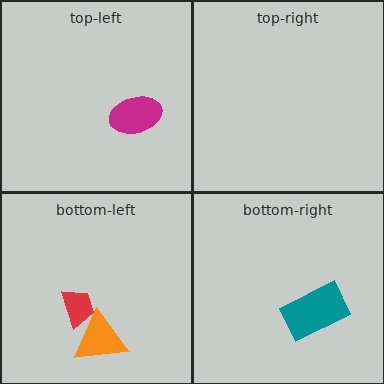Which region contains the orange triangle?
The bottom-left region.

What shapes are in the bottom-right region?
The teal rectangle.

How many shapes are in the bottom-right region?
1.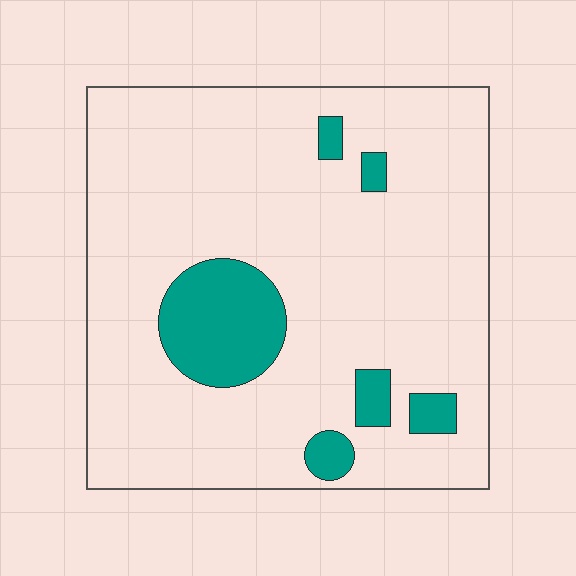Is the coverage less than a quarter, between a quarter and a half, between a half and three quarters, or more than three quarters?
Less than a quarter.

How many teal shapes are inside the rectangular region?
6.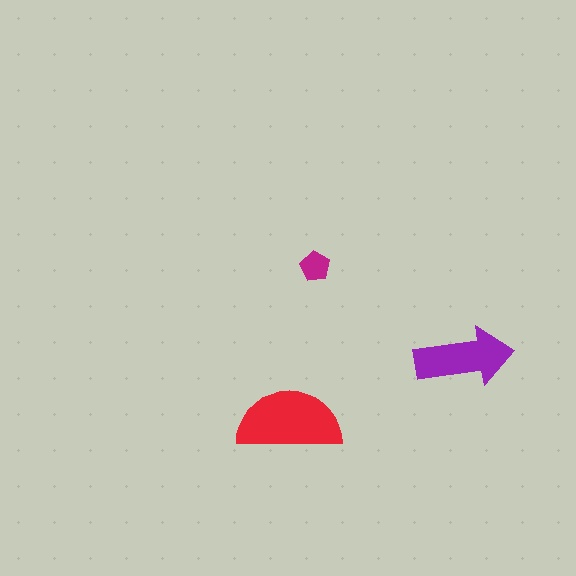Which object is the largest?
The red semicircle.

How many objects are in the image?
There are 3 objects in the image.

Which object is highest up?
The magenta pentagon is topmost.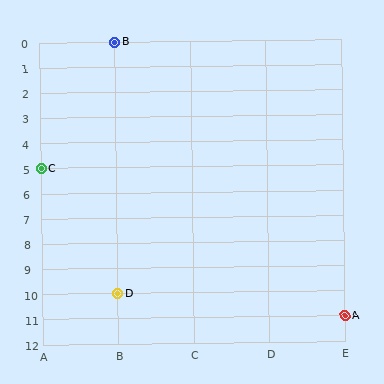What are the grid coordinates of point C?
Point C is at grid coordinates (A, 5).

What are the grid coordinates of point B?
Point B is at grid coordinates (B, 0).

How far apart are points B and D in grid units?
Points B and D are 10 rows apart.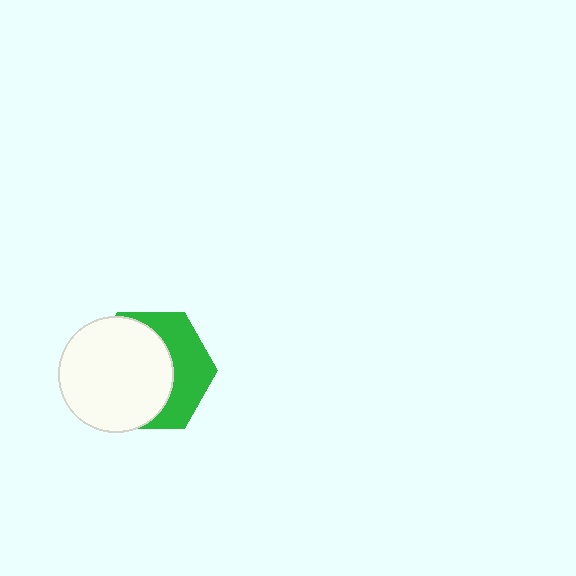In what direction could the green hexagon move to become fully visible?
The green hexagon could move right. That would shift it out from behind the white circle entirely.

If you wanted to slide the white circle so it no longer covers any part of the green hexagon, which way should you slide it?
Slide it left — that is the most direct way to separate the two shapes.